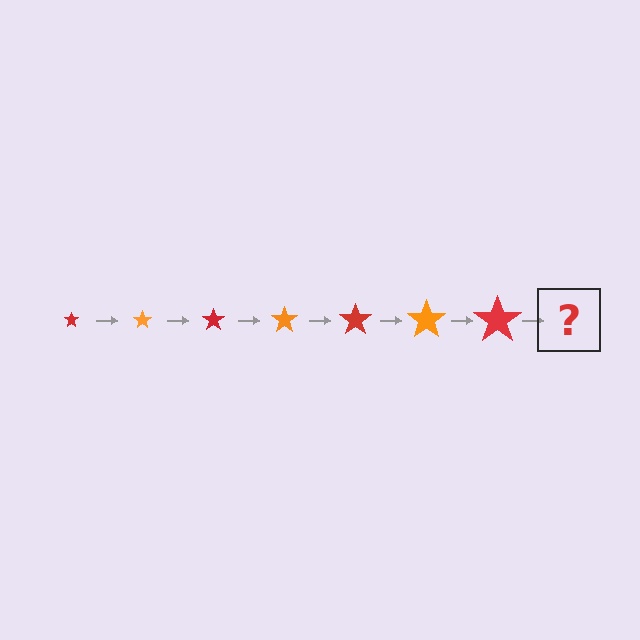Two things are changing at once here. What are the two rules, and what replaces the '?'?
The two rules are that the star grows larger each step and the color cycles through red and orange. The '?' should be an orange star, larger than the previous one.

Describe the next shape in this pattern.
It should be an orange star, larger than the previous one.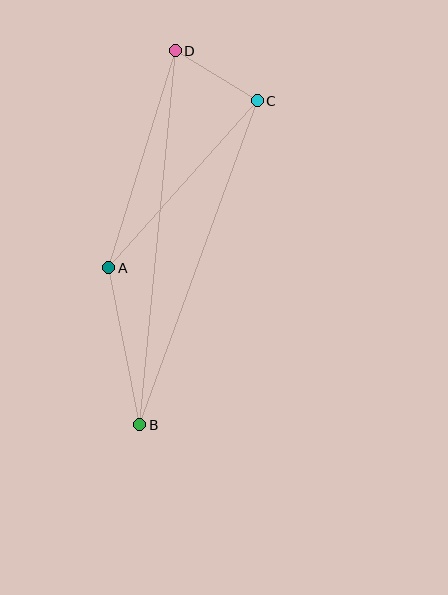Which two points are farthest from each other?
Points B and D are farthest from each other.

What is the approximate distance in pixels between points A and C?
The distance between A and C is approximately 223 pixels.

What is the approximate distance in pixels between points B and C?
The distance between B and C is approximately 345 pixels.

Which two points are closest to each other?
Points C and D are closest to each other.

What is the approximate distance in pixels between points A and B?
The distance between A and B is approximately 160 pixels.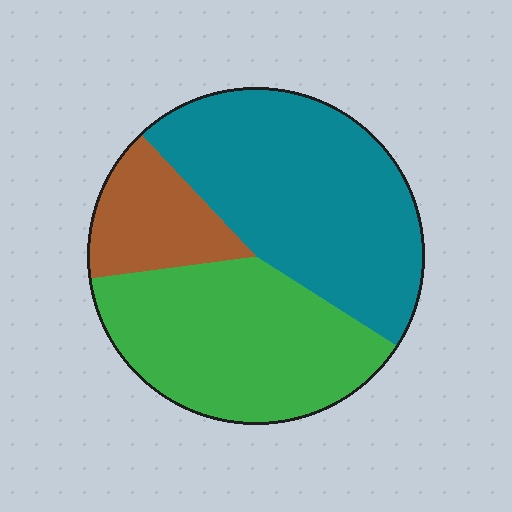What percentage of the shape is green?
Green takes up between a third and a half of the shape.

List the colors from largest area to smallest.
From largest to smallest: teal, green, brown.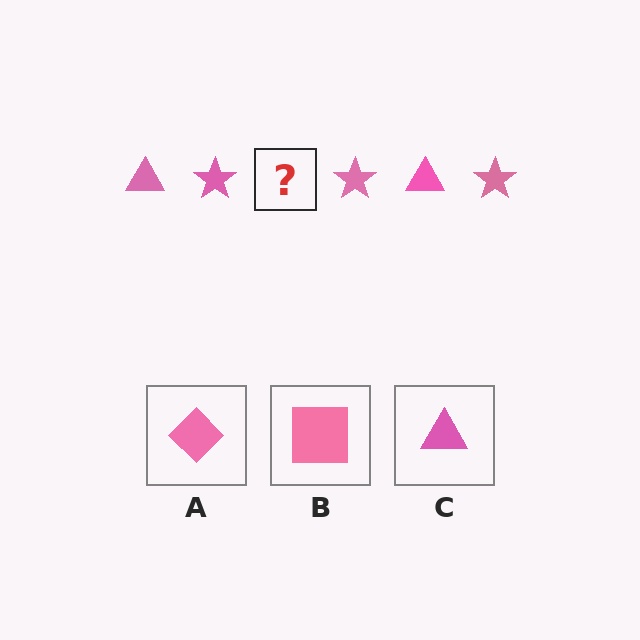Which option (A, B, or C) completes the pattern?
C.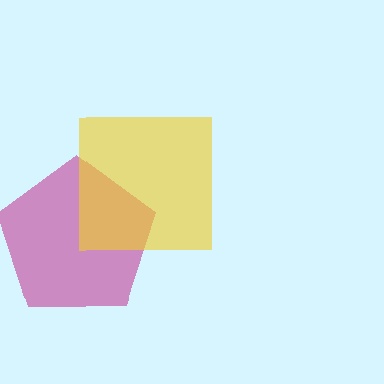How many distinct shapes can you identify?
There are 2 distinct shapes: a magenta pentagon, a yellow square.